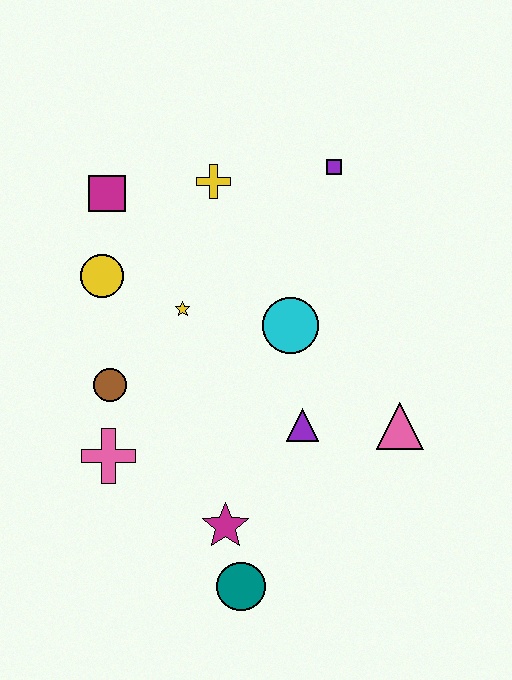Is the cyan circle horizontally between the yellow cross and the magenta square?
No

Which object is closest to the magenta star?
The teal circle is closest to the magenta star.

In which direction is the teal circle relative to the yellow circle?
The teal circle is below the yellow circle.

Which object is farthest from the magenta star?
The purple square is farthest from the magenta star.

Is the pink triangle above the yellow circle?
No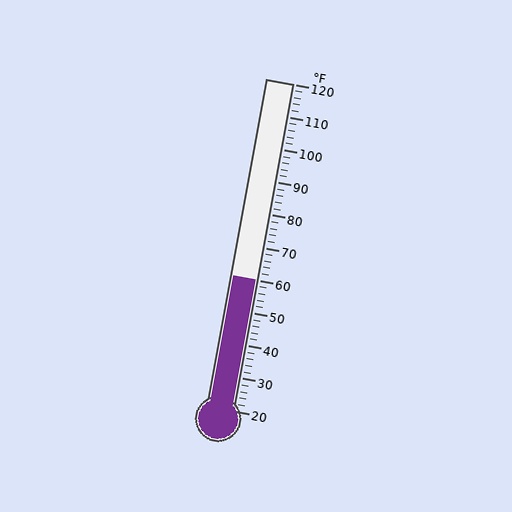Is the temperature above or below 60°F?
The temperature is at 60°F.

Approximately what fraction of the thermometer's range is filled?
The thermometer is filled to approximately 40% of its range.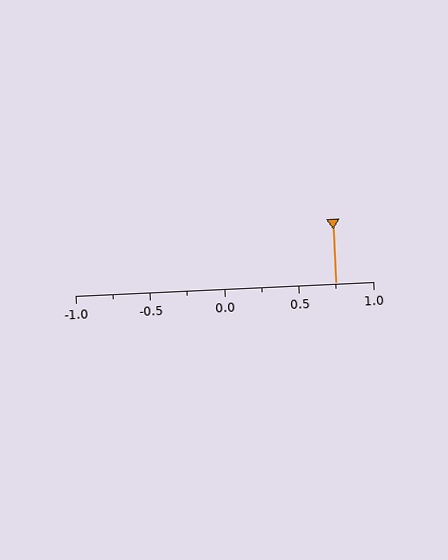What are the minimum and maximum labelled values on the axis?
The axis runs from -1.0 to 1.0.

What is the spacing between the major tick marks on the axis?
The major ticks are spaced 0.5 apart.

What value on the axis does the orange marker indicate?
The marker indicates approximately 0.75.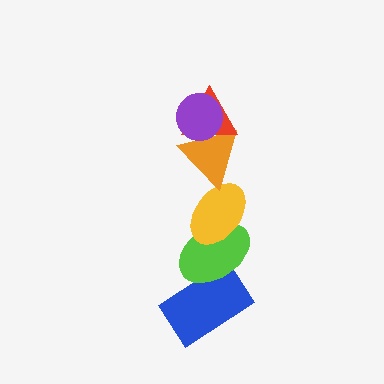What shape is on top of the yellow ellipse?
The orange triangle is on top of the yellow ellipse.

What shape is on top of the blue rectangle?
The lime ellipse is on top of the blue rectangle.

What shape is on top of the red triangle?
The purple circle is on top of the red triangle.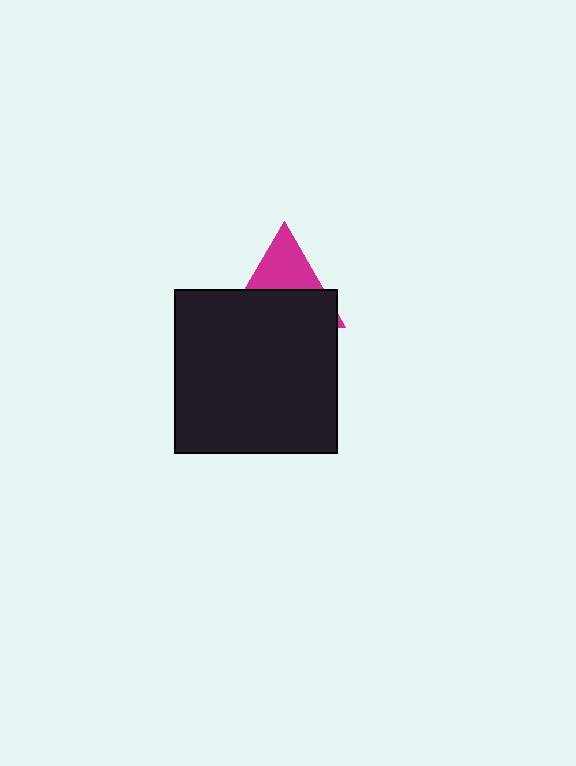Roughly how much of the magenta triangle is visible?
A small part of it is visible (roughly 42%).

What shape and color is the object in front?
The object in front is a black square.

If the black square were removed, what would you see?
You would see the complete magenta triangle.